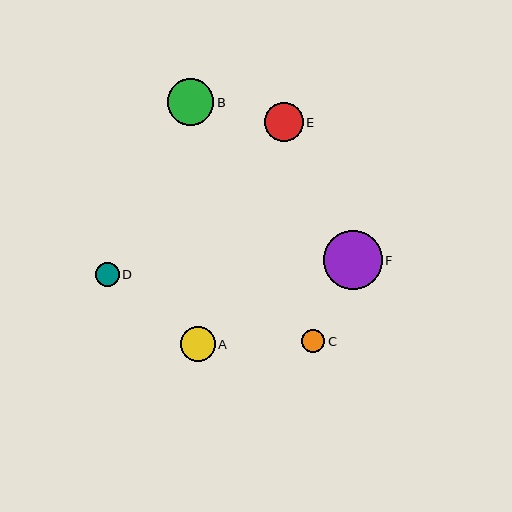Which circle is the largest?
Circle F is the largest with a size of approximately 59 pixels.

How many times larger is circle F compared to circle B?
Circle F is approximately 1.3 times the size of circle B.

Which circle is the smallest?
Circle C is the smallest with a size of approximately 23 pixels.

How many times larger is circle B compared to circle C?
Circle B is approximately 2.0 times the size of circle C.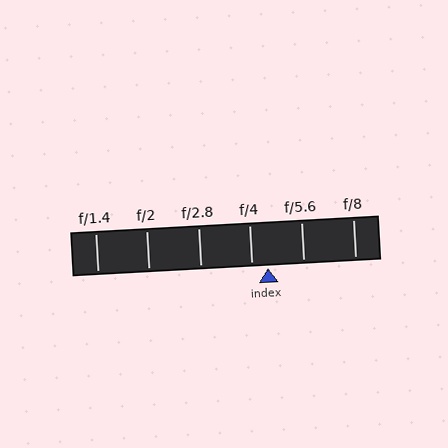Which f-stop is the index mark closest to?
The index mark is closest to f/4.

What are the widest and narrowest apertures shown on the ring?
The widest aperture shown is f/1.4 and the narrowest is f/8.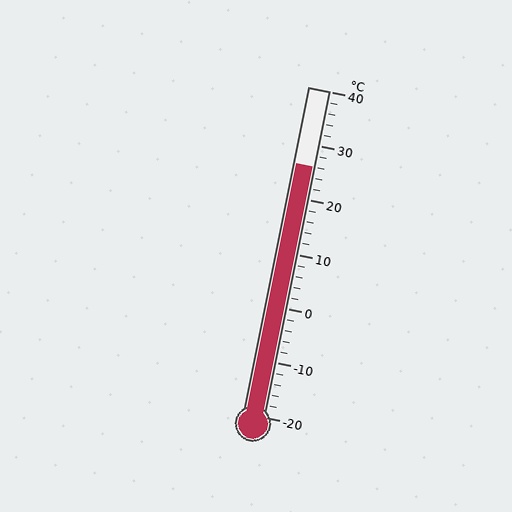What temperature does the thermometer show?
The thermometer shows approximately 26°C.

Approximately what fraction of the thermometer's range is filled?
The thermometer is filled to approximately 75% of its range.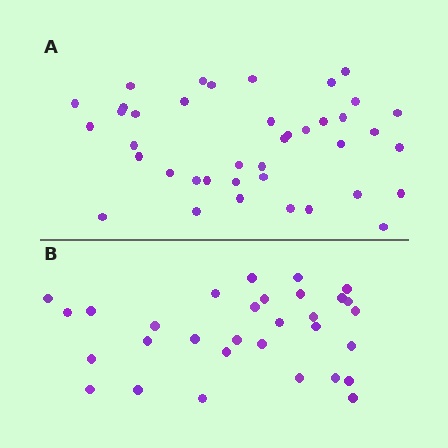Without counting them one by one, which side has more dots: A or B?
Region A (the top region) has more dots.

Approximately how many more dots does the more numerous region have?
Region A has roughly 8 or so more dots than region B.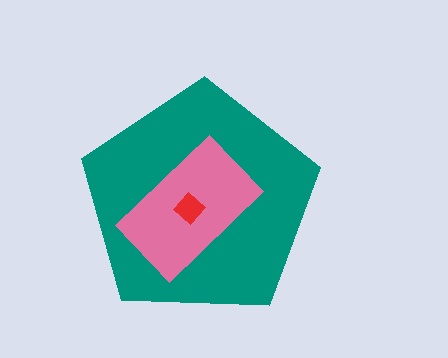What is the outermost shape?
The teal pentagon.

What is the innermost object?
The red diamond.